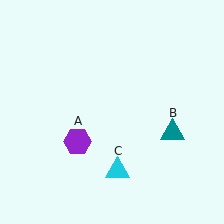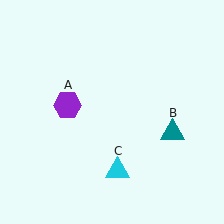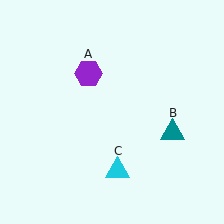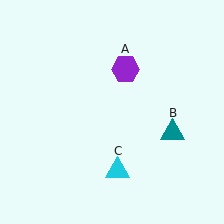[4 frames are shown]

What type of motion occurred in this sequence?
The purple hexagon (object A) rotated clockwise around the center of the scene.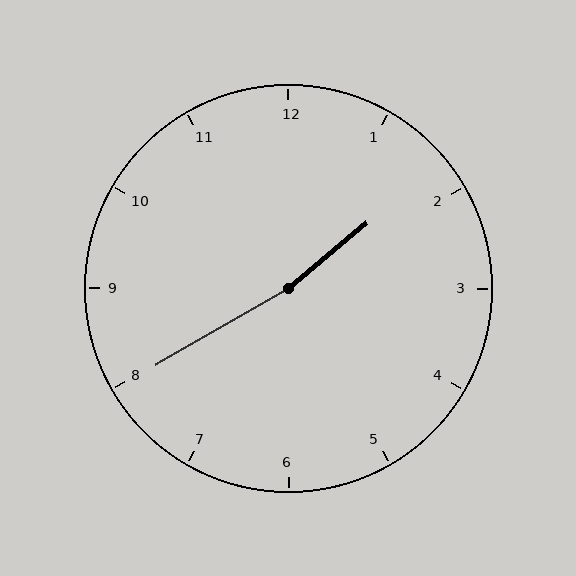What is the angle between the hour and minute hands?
Approximately 170 degrees.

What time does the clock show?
1:40.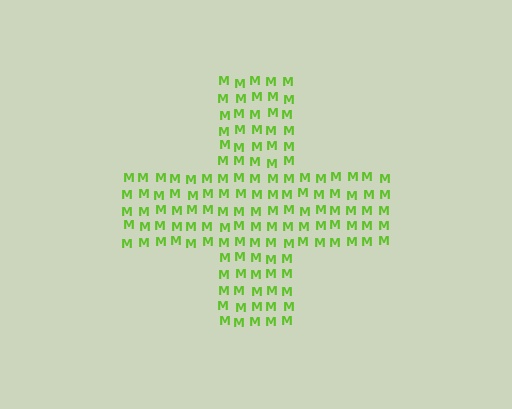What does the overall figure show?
The overall figure shows a cross.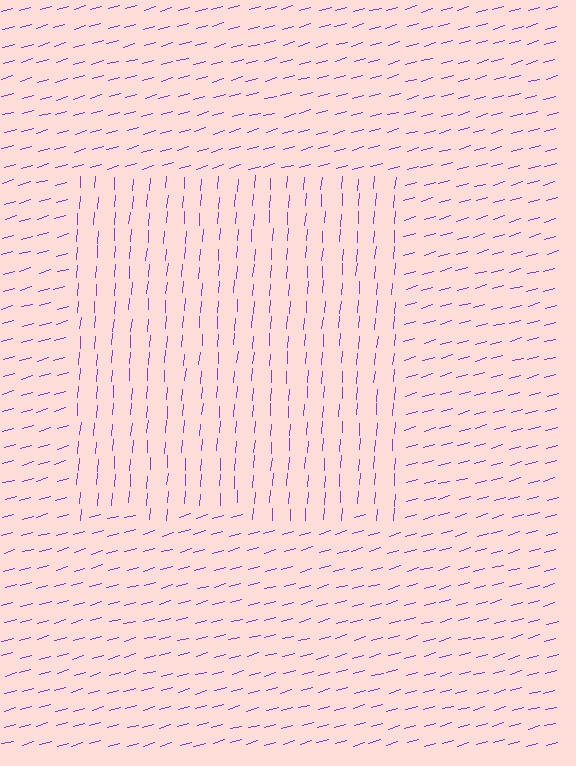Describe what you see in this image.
The image is filled with small purple line segments. A rectangle region in the image has lines oriented differently from the surrounding lines, creating a visible texture boundary.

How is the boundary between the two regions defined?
The boundary is defined purely by a change in line orientation (approximately 69 degrees difference). All lines are the same color and thickness.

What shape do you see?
I see a rectangle.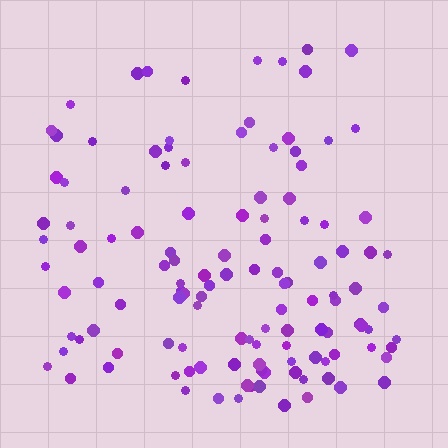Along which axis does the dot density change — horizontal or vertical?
Vertical.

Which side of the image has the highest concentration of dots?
The bottom.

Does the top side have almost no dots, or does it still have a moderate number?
Still a moderate number, just noticeably fewer than the bottom.